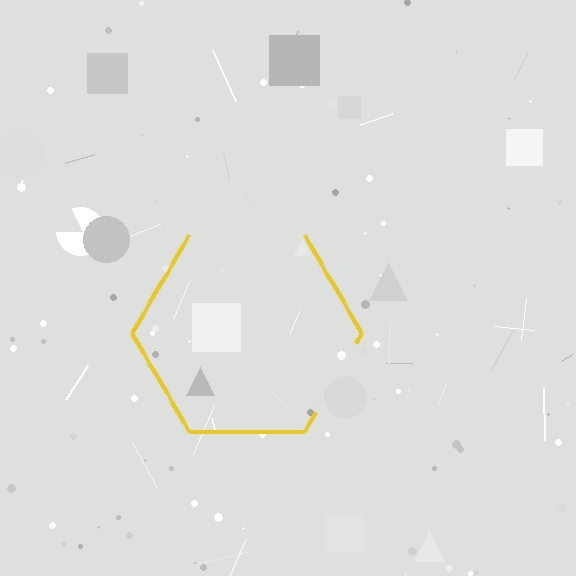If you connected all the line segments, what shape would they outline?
They would outline a hexagon.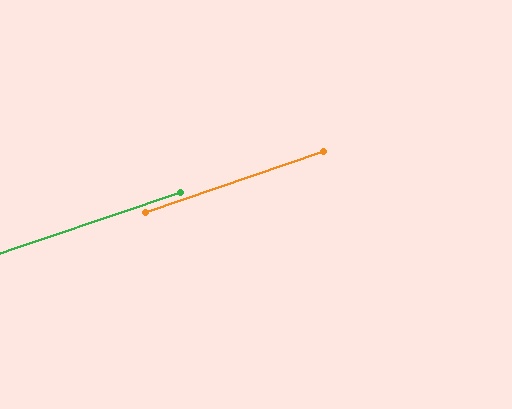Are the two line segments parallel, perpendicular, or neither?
Parallel — their directions differ by only 0.3°.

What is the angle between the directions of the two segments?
Approximately 0 degrees.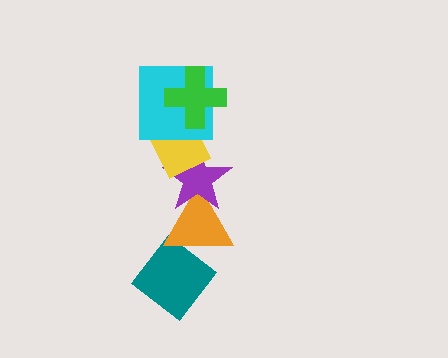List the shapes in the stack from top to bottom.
From top to bottom: the green cross, the cyan square, the yellow diamond, the purple star, the orange triangle, the teal diamond.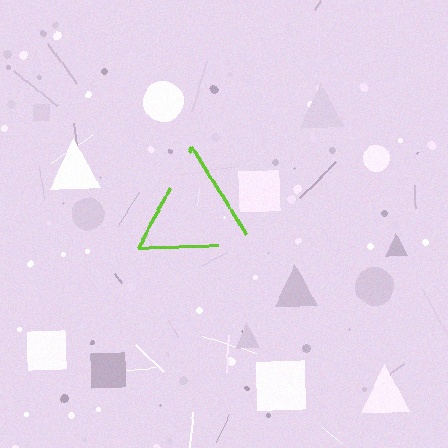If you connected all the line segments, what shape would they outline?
They would outline a triangle.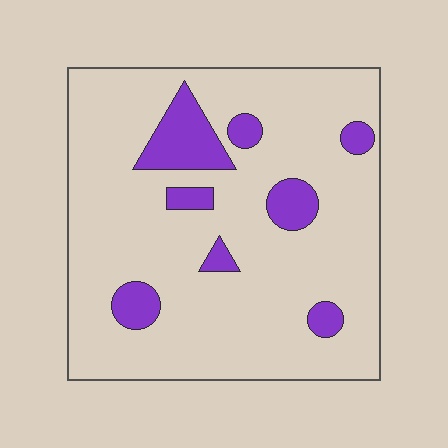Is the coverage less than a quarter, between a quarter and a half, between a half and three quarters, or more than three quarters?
Less than a quarter.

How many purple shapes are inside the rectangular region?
8.